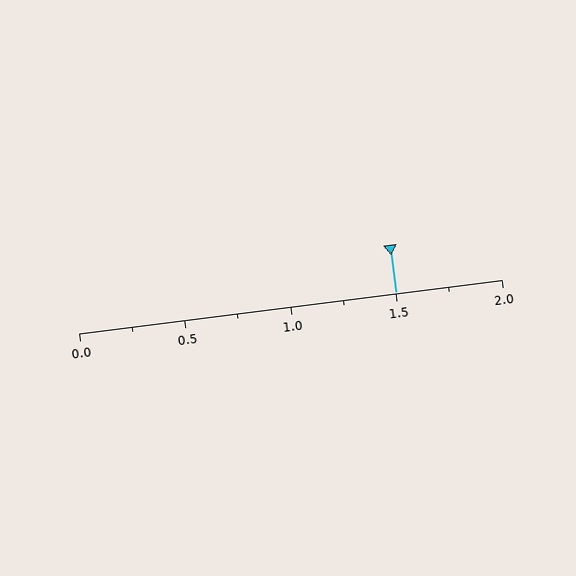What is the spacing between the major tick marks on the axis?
The major ticks are spaced 0.5 apart.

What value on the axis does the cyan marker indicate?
The marker indicates approximately 1.5.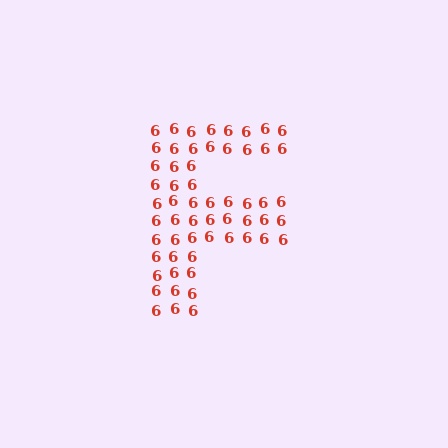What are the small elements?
The small elements are digit 6's.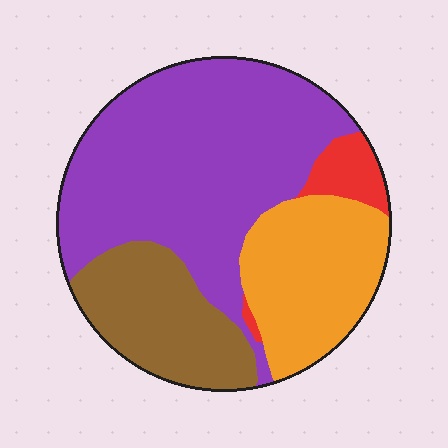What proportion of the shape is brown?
Brown takes up about one fifth (1/5) of the shape.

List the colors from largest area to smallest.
From largest to smallest: purple, orange, brown, red.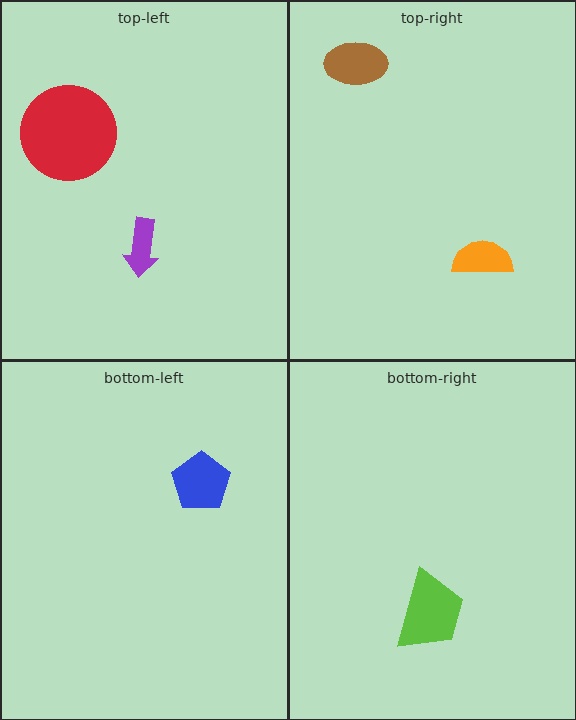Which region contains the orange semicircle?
The top-right region.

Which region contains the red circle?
The top-left region.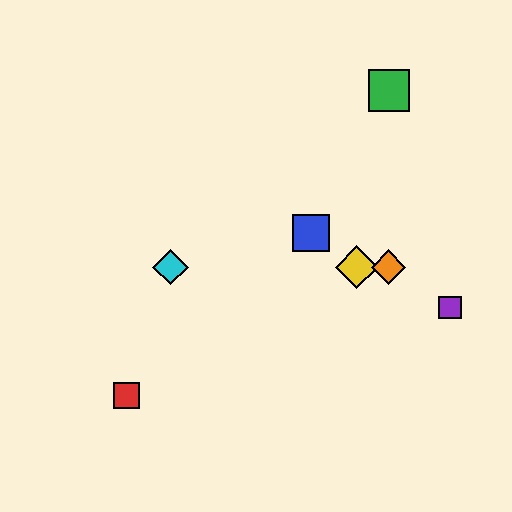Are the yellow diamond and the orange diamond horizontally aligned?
Yes, both are at y≈267.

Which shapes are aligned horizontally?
The yellow diamond, the orange diamond, the cyan diamond are aligned horizontally.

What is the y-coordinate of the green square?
The green square is at y≈91.